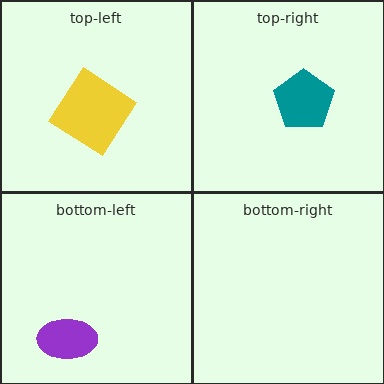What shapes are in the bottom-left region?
The purple ellipse.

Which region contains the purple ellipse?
The bottom-left region.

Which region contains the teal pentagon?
The top-right region.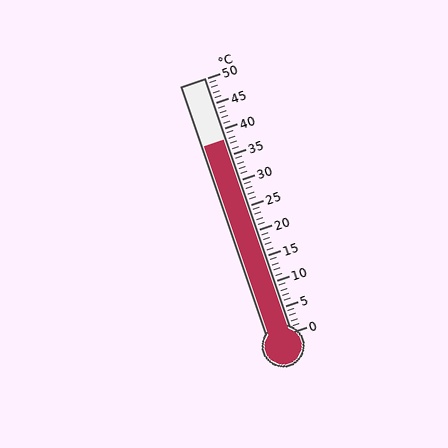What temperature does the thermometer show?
The thermometer shows approximately 38°C.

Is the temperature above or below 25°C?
The temperature is above 25°C.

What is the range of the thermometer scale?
The thermometer scale ranges from 0°C to 50°C.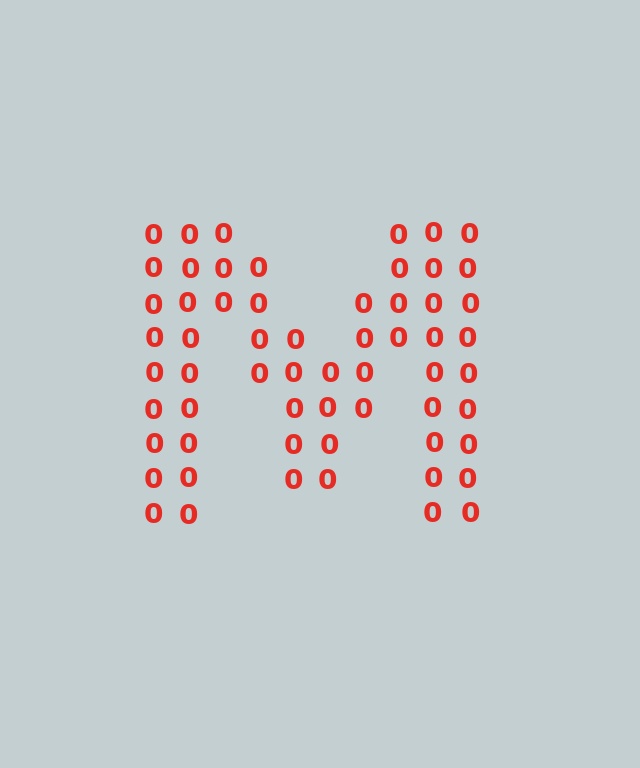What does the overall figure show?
The overall figure shows the letter M.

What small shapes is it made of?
It is made of small digit 0's.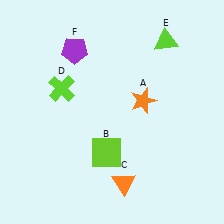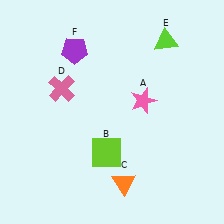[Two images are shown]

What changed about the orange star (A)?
In Image 1, A is orange. In Image 2, it changed to pink.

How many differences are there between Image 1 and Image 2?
There are 2 differences between the two images.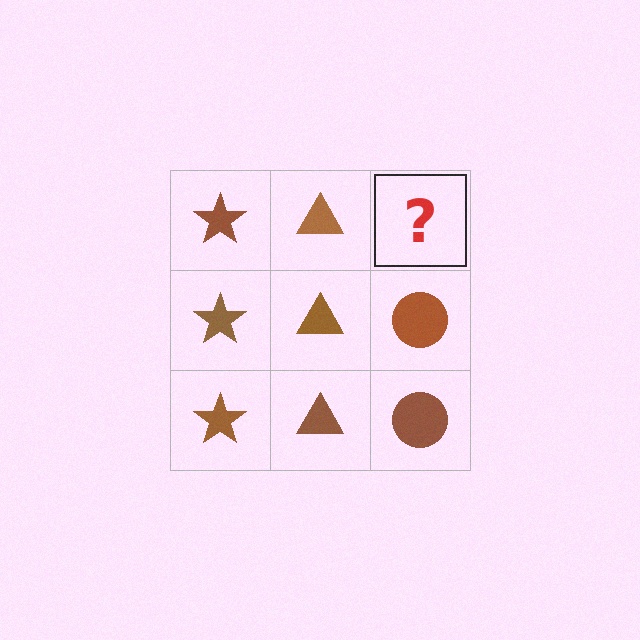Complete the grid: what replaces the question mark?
The question mark should be replaced with a brown circle.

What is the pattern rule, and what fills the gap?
The rule is that each column has a consistent shape. The gap should be filled with a brown circle.